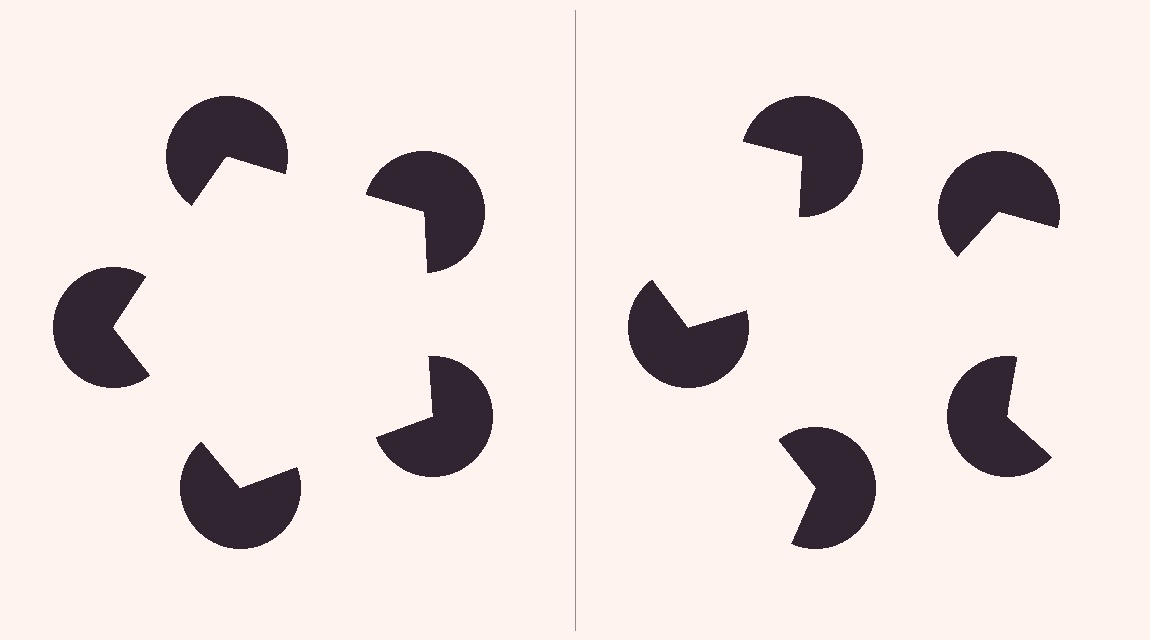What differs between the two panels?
The pac-man discs are positioned identically on both sides; only the wedge orientations differ. On the left they align to a pentagon; on the right they are misaligned.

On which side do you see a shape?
An illusory pentagon appears on the left side. On the right side the wedge cuts are rotated, so no coherent shape forms.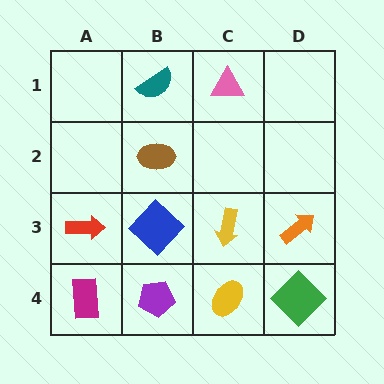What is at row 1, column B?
A teal semicircle.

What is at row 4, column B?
A purple pentagon.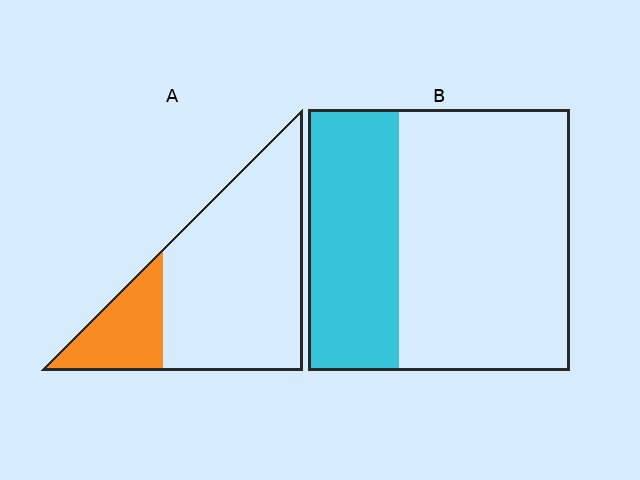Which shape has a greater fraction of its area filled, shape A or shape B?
Shape B.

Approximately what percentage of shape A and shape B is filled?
A is approximately 20% and B is approximately 35%.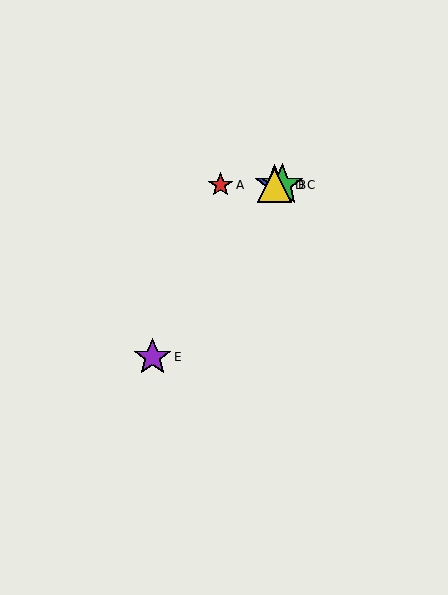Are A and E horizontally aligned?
No, A is at y≈185 and E is at y≈357.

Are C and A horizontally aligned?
Yes, both are at y≈185.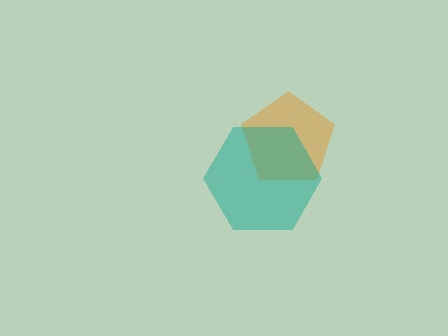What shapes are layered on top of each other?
The layered shapes are: an orange pentagon, a teal hexagon.